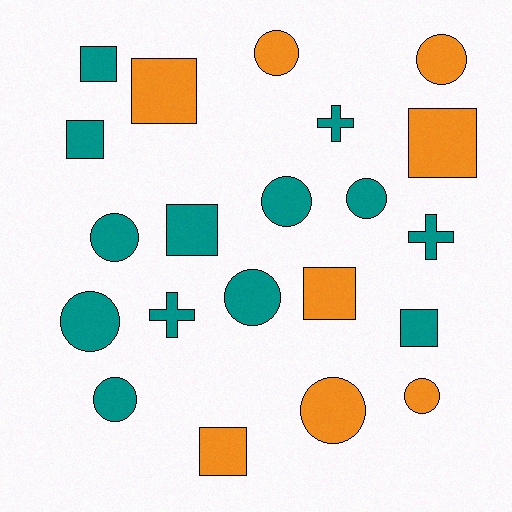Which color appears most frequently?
Teal, with 13 objects.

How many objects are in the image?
There are 21 objects.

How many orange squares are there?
There are 4 orange squares.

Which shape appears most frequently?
Circle, with 10 objects.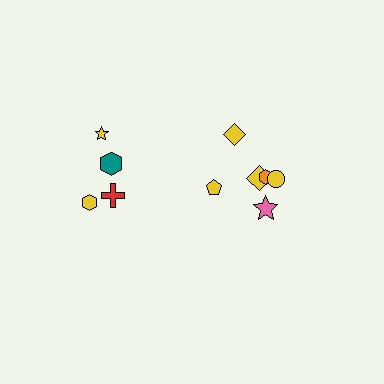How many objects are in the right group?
There are 6 objects.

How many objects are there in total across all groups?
There are 10 objects.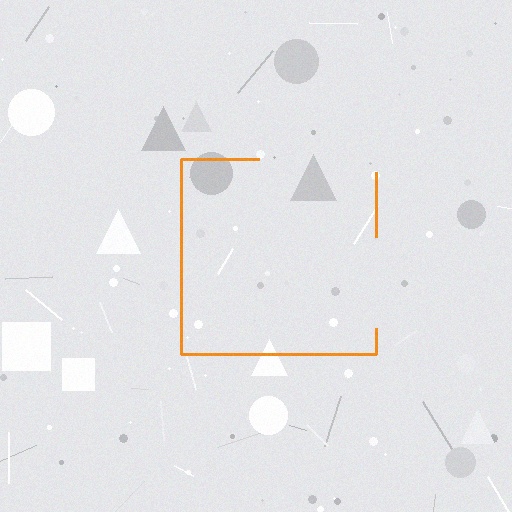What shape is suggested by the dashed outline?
The dashed outline suggests a square.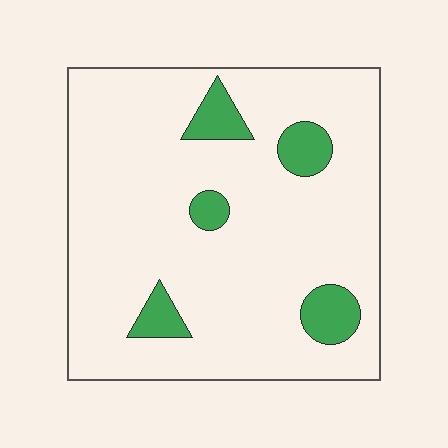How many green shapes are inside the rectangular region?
5.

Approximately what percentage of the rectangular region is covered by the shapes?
Approximately 10%.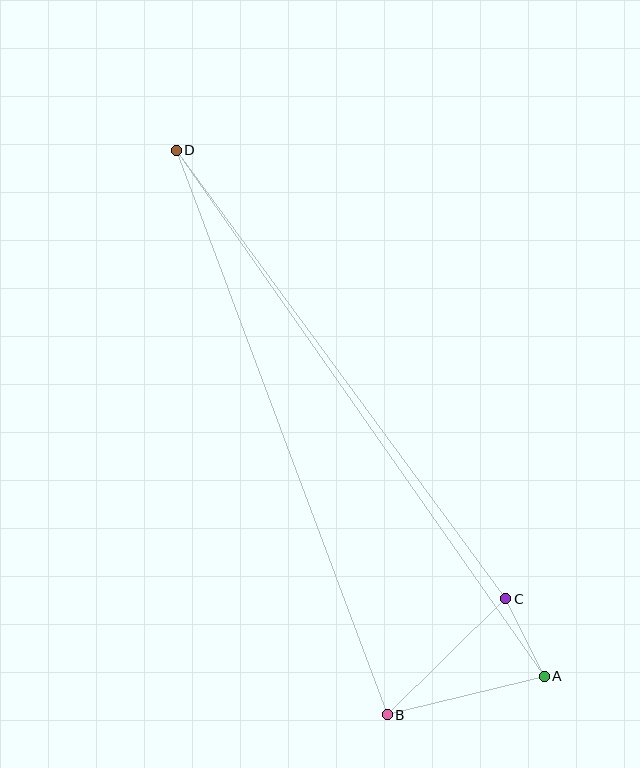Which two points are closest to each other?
Points A and C are closest to each other.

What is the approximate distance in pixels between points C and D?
The distance between C and D is approximately 557 pixels.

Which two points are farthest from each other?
Points A and D are farthest from each other.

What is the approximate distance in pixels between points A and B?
The distance between A and B is approximately 161 pixels.